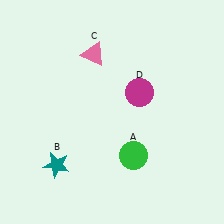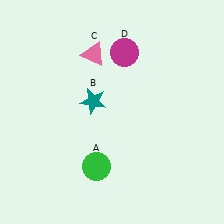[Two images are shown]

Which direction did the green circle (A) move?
The green circle (A) moved left.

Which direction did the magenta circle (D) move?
The magenta circle (D) moved up.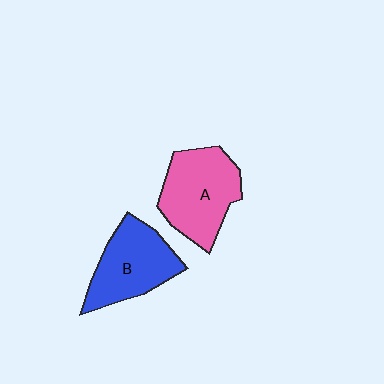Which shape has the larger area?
Shape A (pink).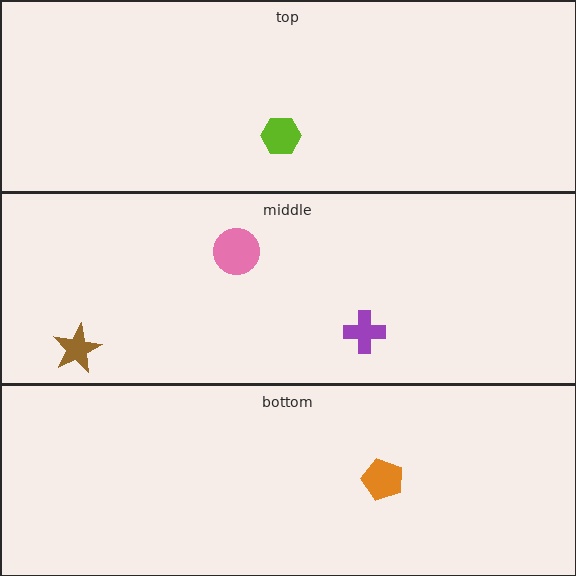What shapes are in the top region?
The lime hexagon.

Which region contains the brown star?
The middle region.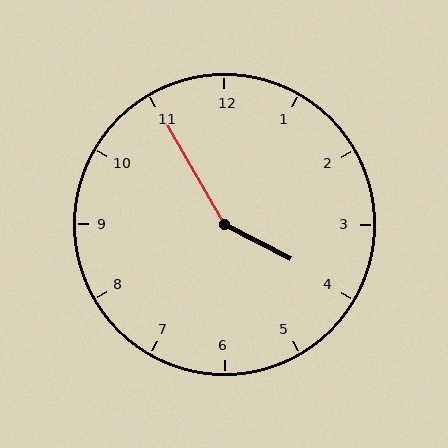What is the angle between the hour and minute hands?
Approximately 148 degrees.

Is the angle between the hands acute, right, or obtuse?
It is obtuse.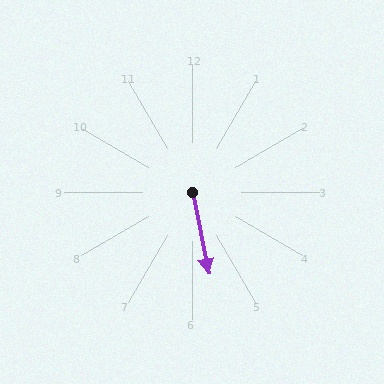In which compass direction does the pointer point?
South.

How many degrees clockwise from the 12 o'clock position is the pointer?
Approximately 169 degrees.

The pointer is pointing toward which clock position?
Roughly 6 o'clock.